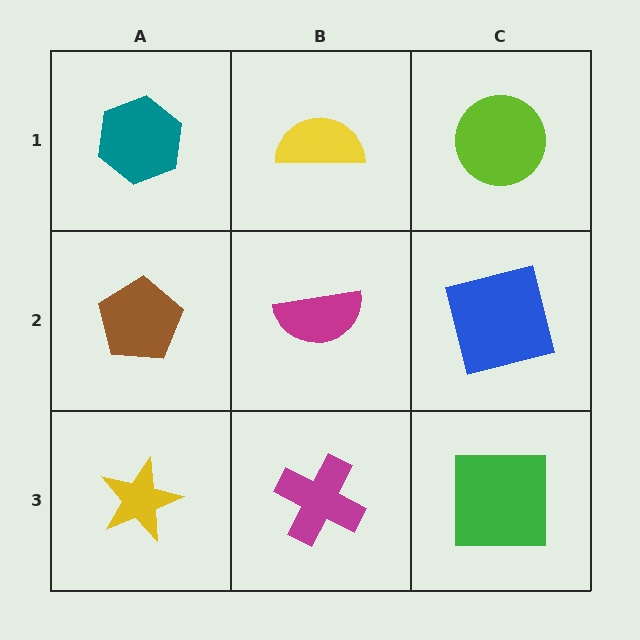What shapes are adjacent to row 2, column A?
A teal hexagon (row 1, column A), a yellow star (row 3, column A), a magenta semicircle (row 2, column B).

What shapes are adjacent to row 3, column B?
A magenta semicircle (row 2, column B), a yellow star (row 3, column A), a green square (row 3, column C).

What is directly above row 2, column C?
A lime circle.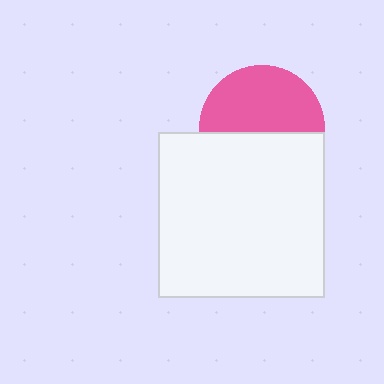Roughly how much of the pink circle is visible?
About half of it is visible (roughly 53%).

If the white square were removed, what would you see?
You would see the complete pink circle.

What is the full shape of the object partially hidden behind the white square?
The partially hidden object is a pink circle.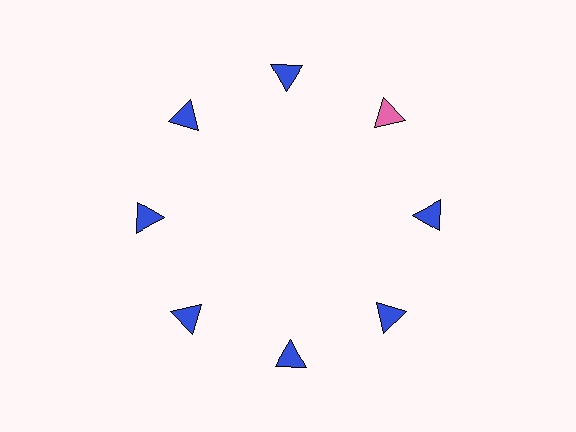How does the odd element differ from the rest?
It has a different color: pink instead of blue.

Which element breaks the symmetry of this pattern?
The pink triangle at roughly the 2 o'clock position breaks the symmetry. All other shapes are blue triangles.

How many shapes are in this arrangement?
There are 8 shapes arranged in a ring pattern.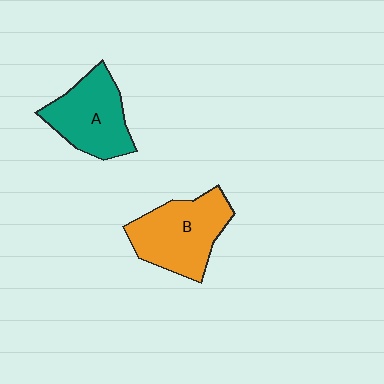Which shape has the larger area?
Shape B (orange).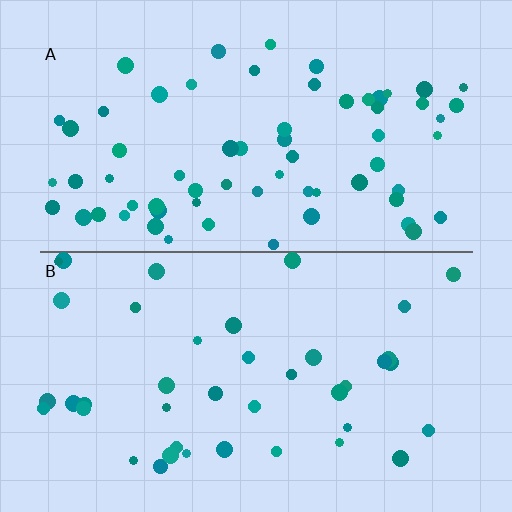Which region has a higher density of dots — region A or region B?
A (the top).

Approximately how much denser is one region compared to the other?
Approximately 1.6× — region A over region B.